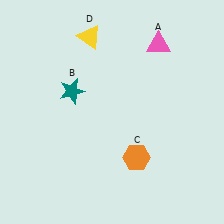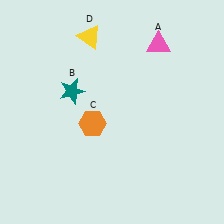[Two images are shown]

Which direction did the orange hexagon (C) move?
The orange hexagon (C) moved left.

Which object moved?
The orange hexagon (C) moved left.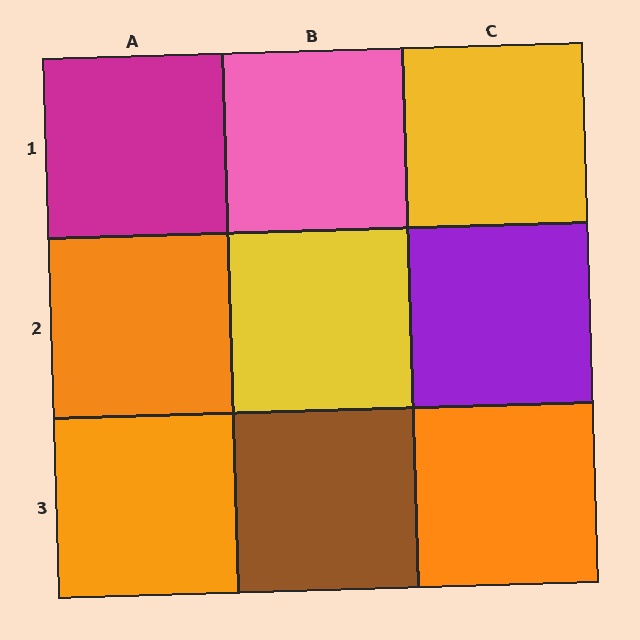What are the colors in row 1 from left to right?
Magenta, pink, yellow.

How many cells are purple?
1 cell is purple.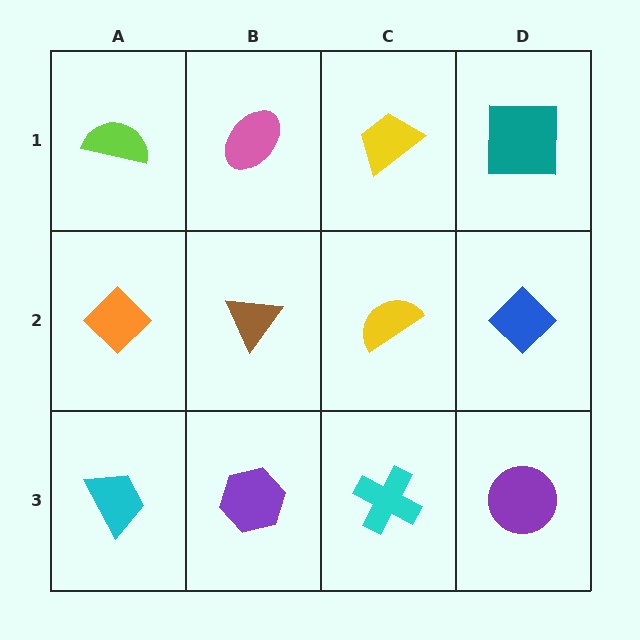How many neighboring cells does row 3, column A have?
2.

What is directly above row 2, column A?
A lime semicircle.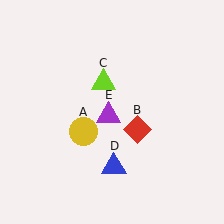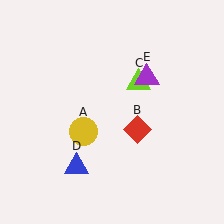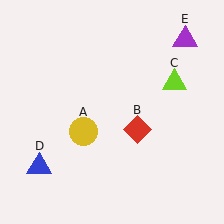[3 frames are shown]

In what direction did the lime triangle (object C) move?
The lime triangle (object C) moved right.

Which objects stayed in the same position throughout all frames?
Yellow circle (object A) and red diamond (object B) remained stationary.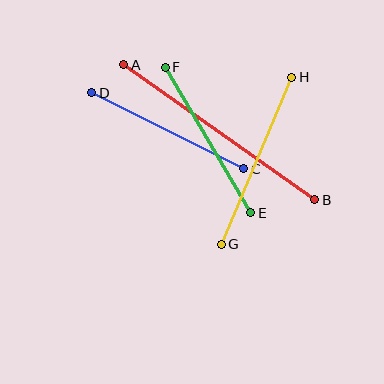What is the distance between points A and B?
The distance is approximately 234 pixels.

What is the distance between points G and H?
The distance is approximately 181 pixels.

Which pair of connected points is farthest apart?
Points A and B are farthest apart.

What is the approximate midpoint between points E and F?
The midpoint is at approximately (208, 140) pixels.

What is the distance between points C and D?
The distance is approximately 170 pixels.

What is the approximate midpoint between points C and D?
The midpoint is at approximately (168, 131) pixels.